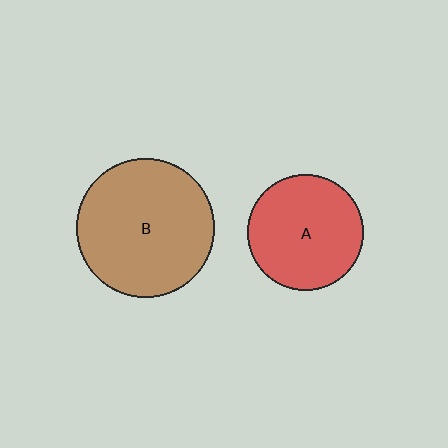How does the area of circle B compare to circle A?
Approximately 1.4 times.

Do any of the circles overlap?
No, none of the circles overlap.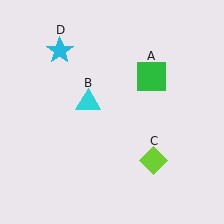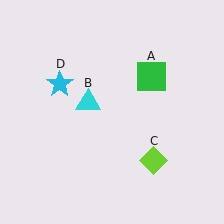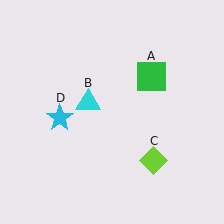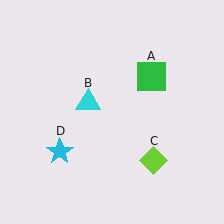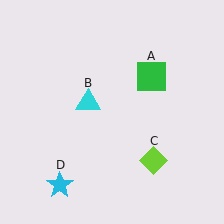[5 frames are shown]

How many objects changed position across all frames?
1 object changed position: cyan star (object D).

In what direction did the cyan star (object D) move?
The cyan star (object D) moved down.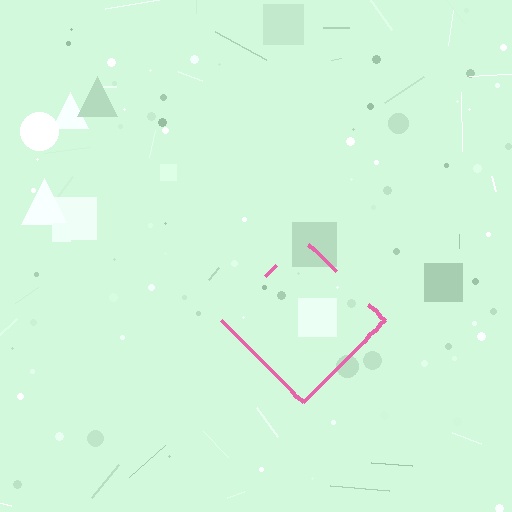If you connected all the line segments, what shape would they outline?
They would outline a diamond.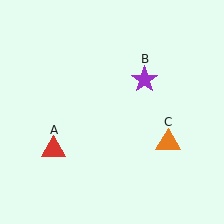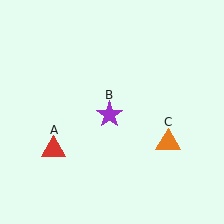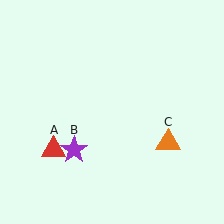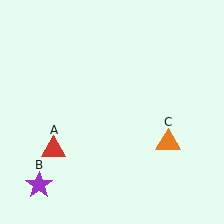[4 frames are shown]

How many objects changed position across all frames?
1 object changed position: purple star (object B).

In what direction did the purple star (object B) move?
The purple star (object B) moved down and to the left.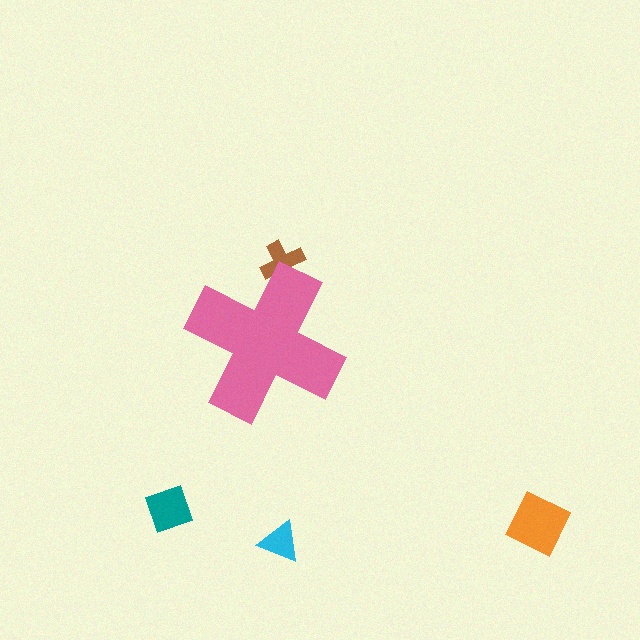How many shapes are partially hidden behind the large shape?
1 shape is partially hidden.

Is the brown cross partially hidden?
Yes, the brown cross is partially hidden behind the pink cross.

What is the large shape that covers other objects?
A pink cross.